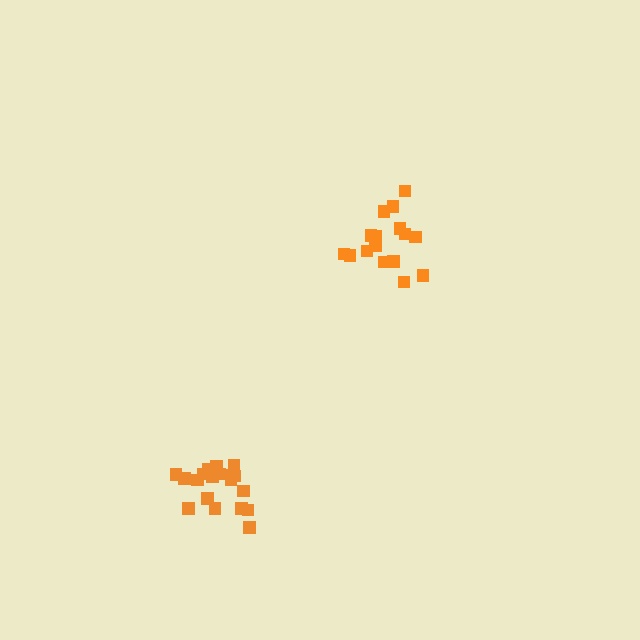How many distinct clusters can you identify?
There are 2 distinct clusters.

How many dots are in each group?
Group 1: 16 dots, Group 2: 19 dots (35 total).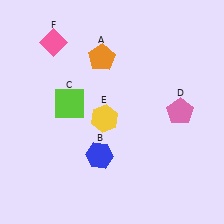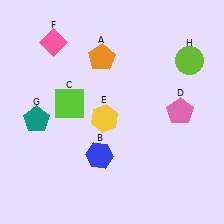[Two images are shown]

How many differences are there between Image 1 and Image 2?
There are 2 differences between the two images.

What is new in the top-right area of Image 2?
A lime circle (H) was added in the top-right area of Image 2.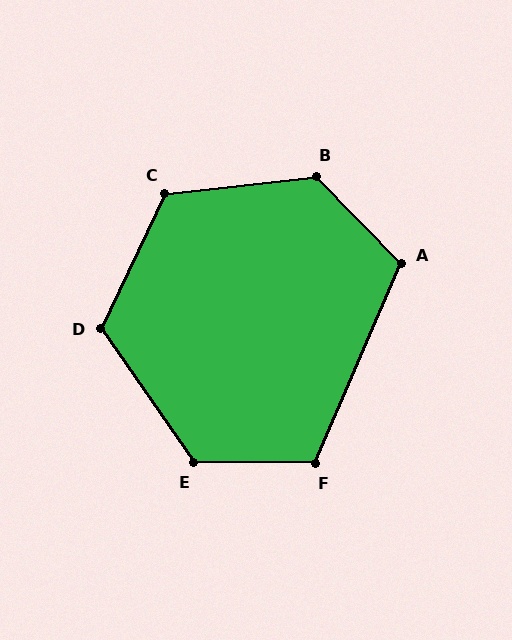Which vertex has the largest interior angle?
B, at approximately 128 degrees.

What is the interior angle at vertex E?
Approximately 125 degrees (obtuse).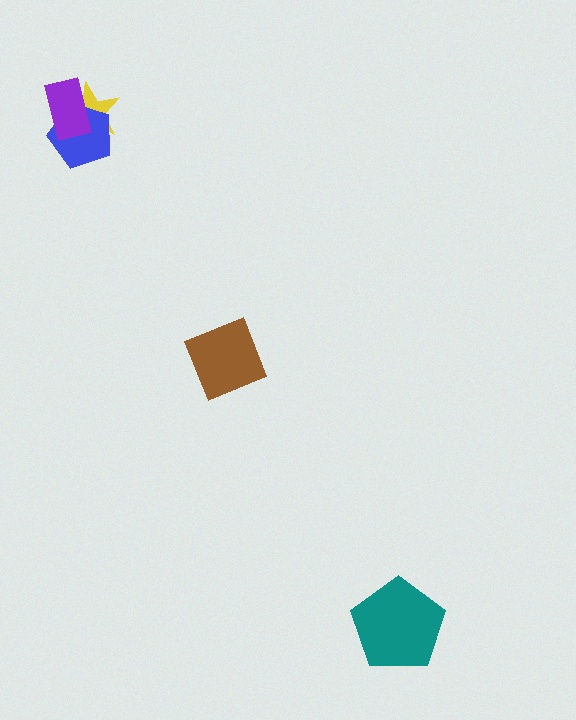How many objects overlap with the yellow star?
2 objects overlap with the yellow star.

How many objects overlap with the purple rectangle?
2 objects overlap with the purple rectangle.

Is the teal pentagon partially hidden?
No, no other shape covers it.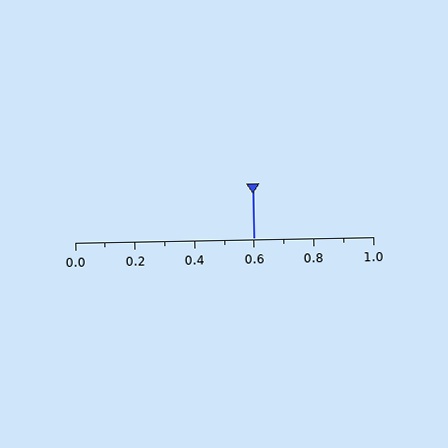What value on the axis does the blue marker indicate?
The marker indicates approximately 0.6.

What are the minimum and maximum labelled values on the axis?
The axis runs from 0.0 to 1.0.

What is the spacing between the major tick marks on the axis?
The major ticks are spaced 0.2 apart.